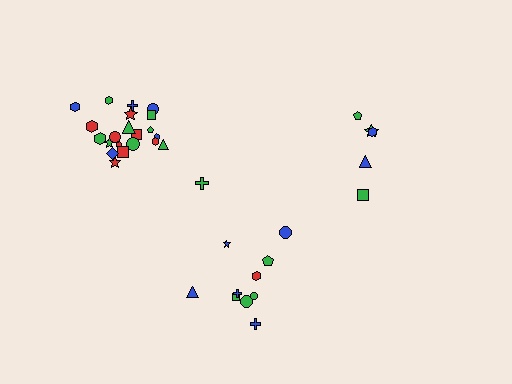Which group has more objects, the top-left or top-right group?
The top-left group.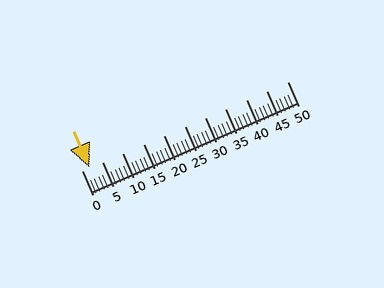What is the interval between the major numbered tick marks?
The major tick marks are spaced 5 units apart.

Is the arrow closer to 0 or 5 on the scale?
The arrow is closer to 0.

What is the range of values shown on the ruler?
The ruler shows values from 0 to 50.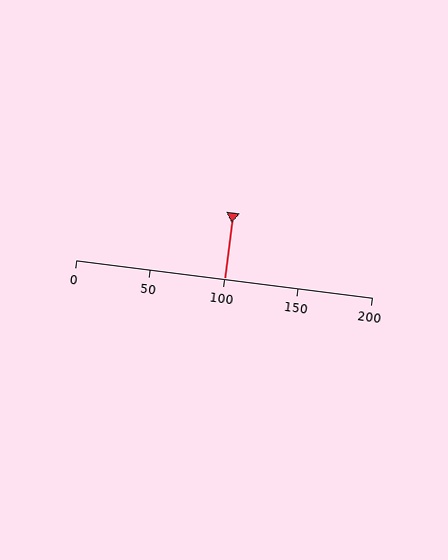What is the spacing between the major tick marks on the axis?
The major ticks are spaced 50 apart.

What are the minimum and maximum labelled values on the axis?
The axis runs from 0 to 200.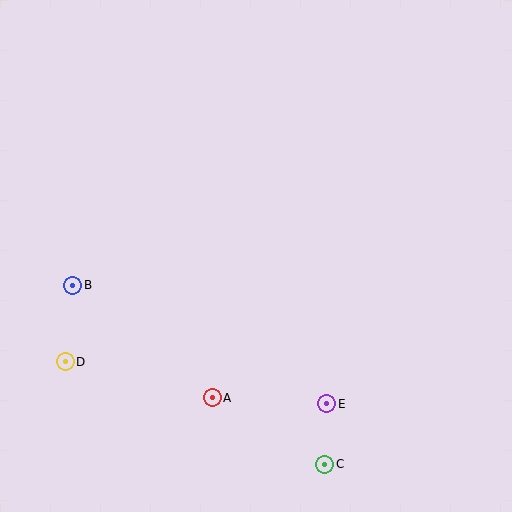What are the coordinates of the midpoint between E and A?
The midpoint between E and A is at (270, 401).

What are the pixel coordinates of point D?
Point D is at (65, 362).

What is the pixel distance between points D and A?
The distance between D and A is 151 pixels.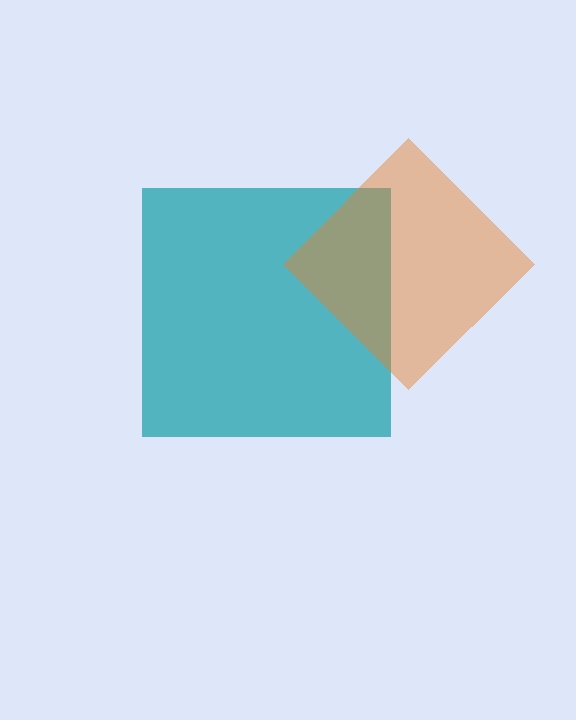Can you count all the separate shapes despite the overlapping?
Yes, there are 2 separate shapes.